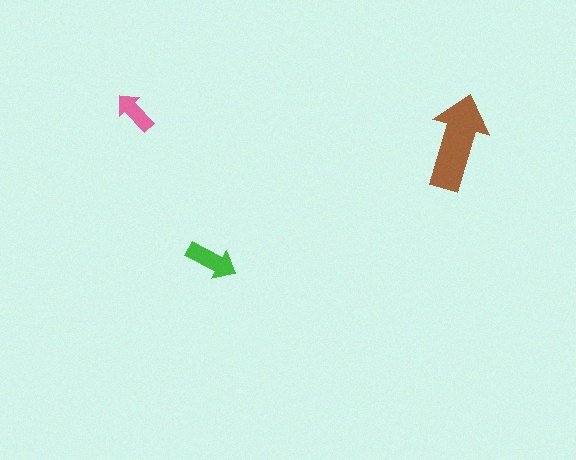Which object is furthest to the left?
The pink arrow is leftmost.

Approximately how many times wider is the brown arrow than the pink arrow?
About 2 times wider.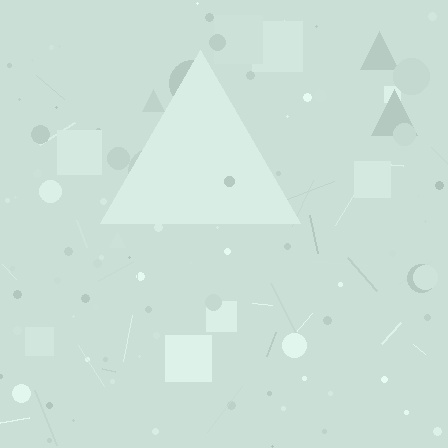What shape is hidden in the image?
A triangle is hidden in the image.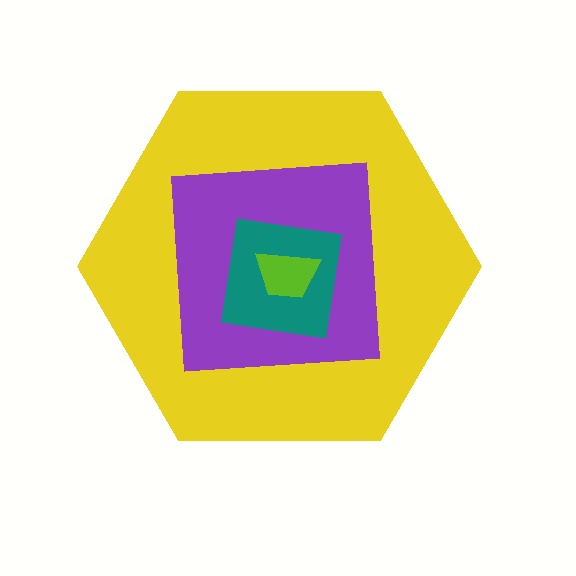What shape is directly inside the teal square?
The lime trapezoid.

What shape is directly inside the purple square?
The teal square.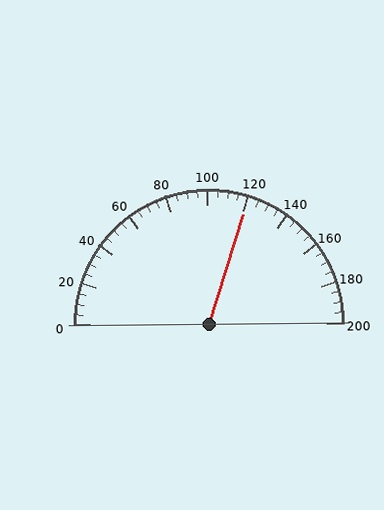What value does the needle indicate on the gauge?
The needle indicates approximately 120.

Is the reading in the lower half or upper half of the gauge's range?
The reading is in the upper half of the range (0 to 200).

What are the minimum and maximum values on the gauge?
The gauge ranges from 0 to 200.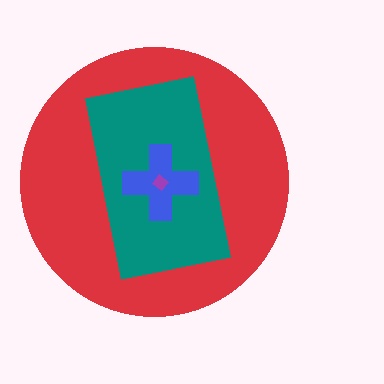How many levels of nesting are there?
4.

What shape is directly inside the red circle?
The teal rectangle.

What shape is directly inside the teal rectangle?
The blue cross.